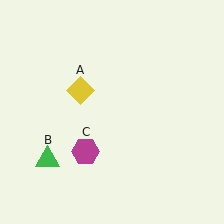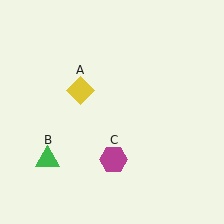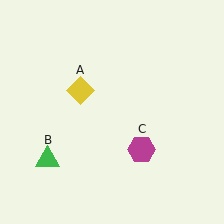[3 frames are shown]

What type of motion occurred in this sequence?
The magenta hexagon (object C) rotated counterclockwise around the center of the scene.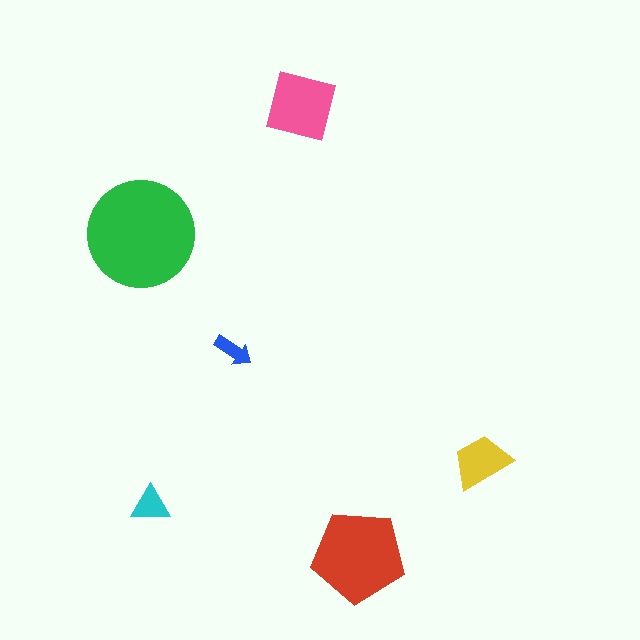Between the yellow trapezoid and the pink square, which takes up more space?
The pink square.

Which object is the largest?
The green circle.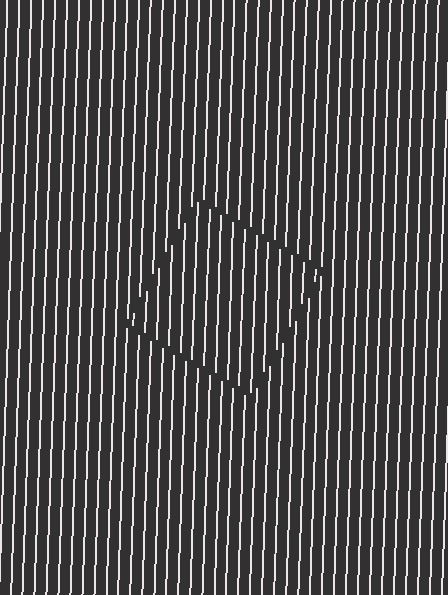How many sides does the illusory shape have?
4 sides — the line-ends trace a square.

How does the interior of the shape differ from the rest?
The interior of the shape contains the same grating, shifted by half a period — the contour is defined by the phase discontinuity where line-ends from the inner and outer gratings abut.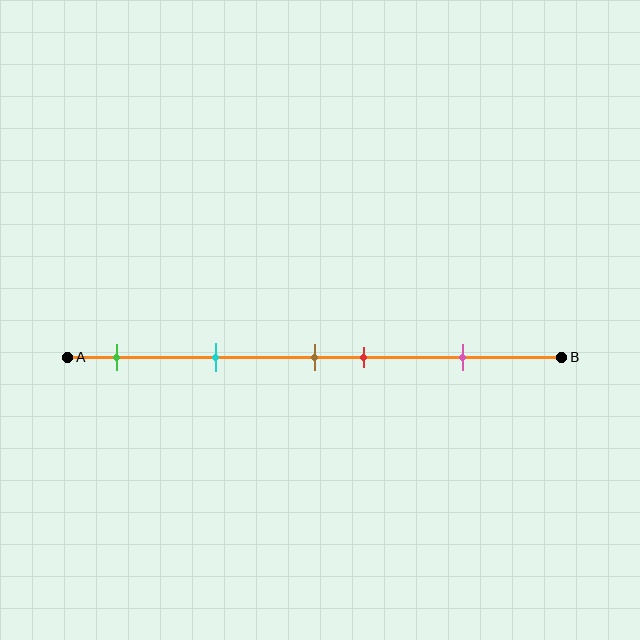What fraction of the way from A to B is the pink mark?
The pink mark is approximately 80% (0.8) of the way from A to B.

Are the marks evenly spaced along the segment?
No, the marks are not evenly spaced.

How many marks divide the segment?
There are 5 marks dividing the segment.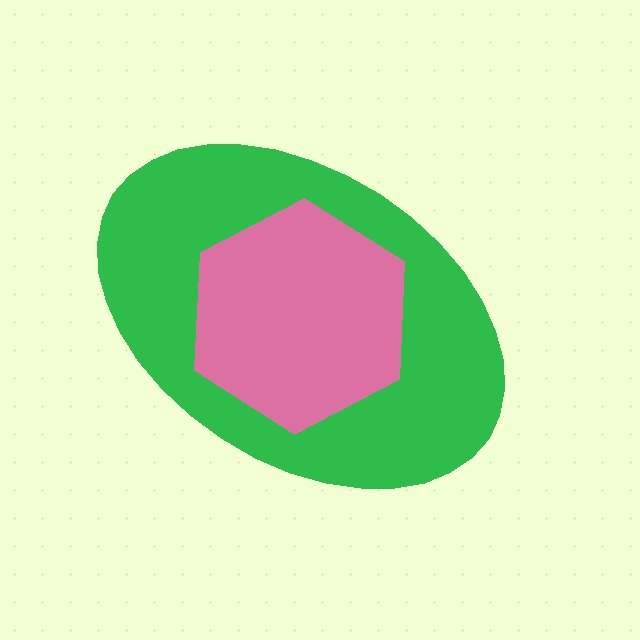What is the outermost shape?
The green ellipse.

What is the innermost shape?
The pink hexagon.